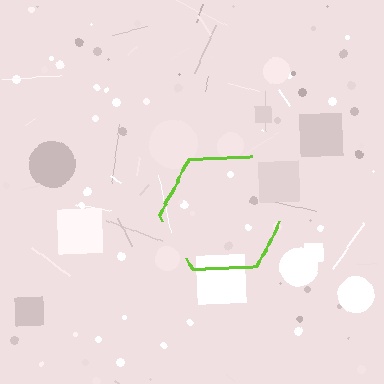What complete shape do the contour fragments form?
The contour fragments form a hexagon.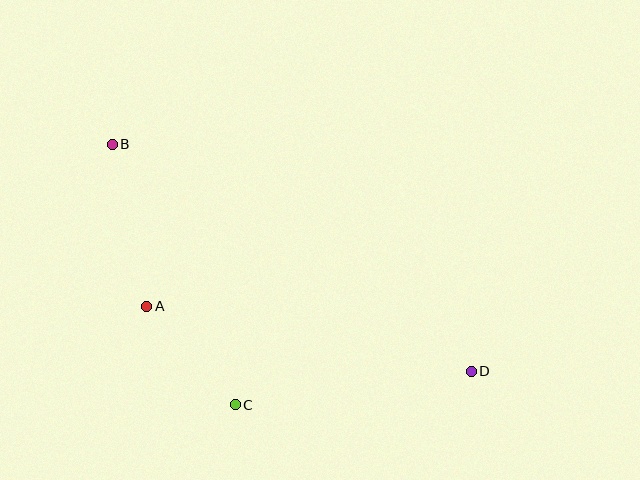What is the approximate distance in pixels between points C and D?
The distance between C and D is approximately 238 pixels.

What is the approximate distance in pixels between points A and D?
The distance between A and D is approximately 331 pixels.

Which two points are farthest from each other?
Points B and D are farthest from each other.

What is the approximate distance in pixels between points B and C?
The distance between B and C is approximately 288 pixels.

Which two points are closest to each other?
Points A and C are closest to each other.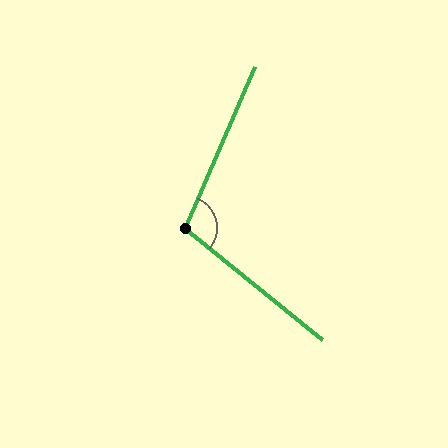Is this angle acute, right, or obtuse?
It is obtuse.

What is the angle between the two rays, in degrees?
Approximately 106 degrees.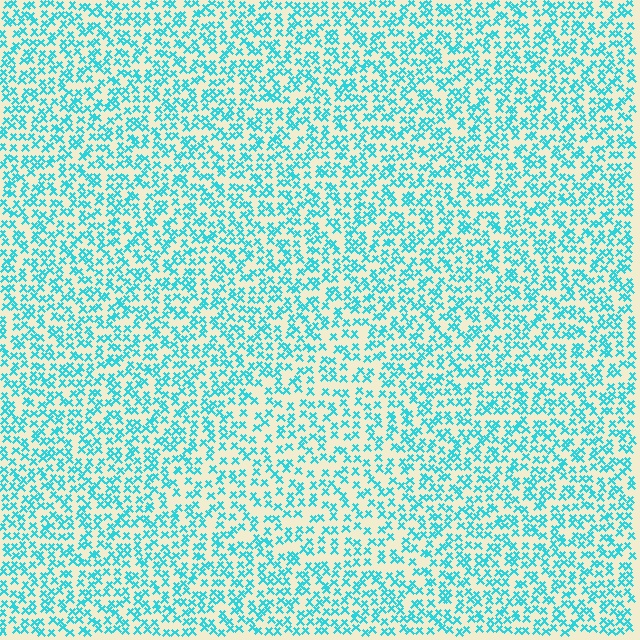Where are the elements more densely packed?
The elements are more densely packed outside the triangle boundary.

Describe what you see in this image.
The image contains small cyan elements arranged at two different densities. A triangle-shaped region is visible where the elements are less densely packed than the surrounding area.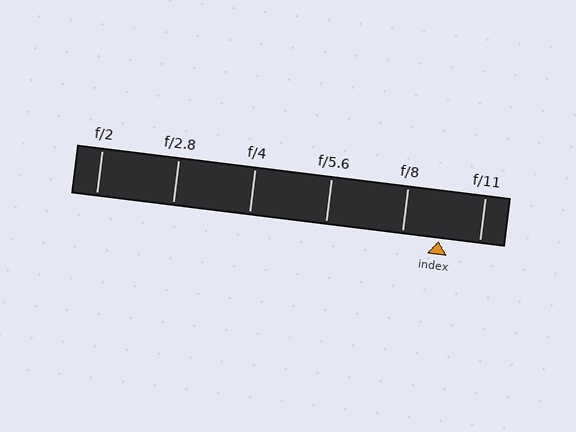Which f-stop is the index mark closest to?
The index mark is closest to f/8.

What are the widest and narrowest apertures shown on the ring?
The widest aperture shown is f/2 and the narrowest is f/11.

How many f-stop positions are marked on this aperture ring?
There are 6 f-stop positions marked.